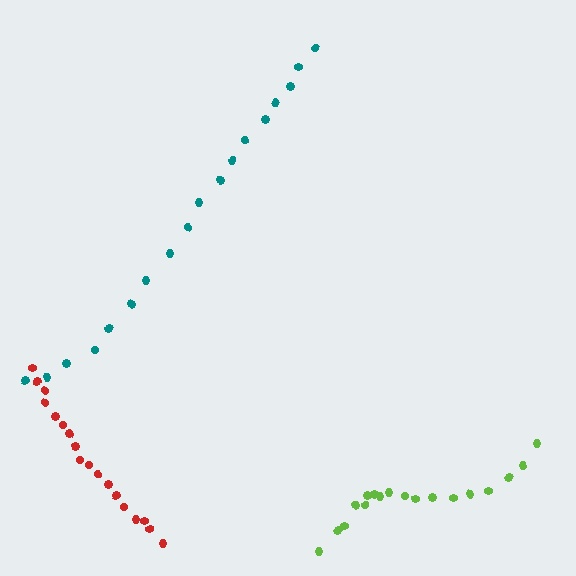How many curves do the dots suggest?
There are 3 distinct paths.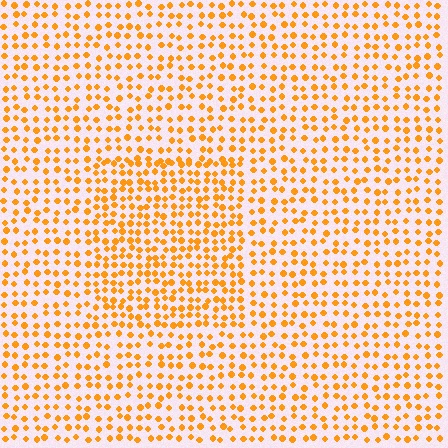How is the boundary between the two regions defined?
The boundary is defined by a change in element density (approximately 1.5x ratio). All elements are the same color, size, and shape.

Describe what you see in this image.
The image contains small orange elements arranged at two different densities. A rectangle-shaped region is visible where the elements are more densely packed than the surrounding area.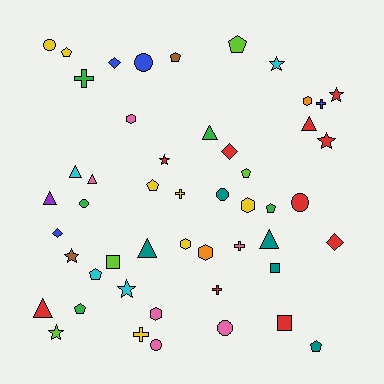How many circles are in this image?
There are 7 circles.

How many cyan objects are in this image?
There are 4 cyan objects.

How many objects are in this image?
There are 50 objects.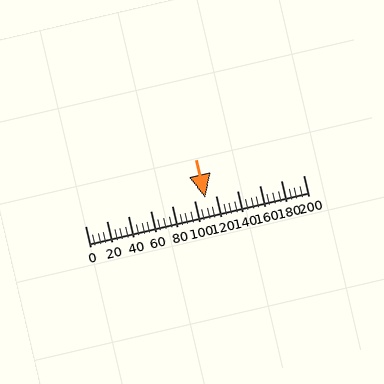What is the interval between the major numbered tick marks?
The major tick marks are spaced 20 units apart.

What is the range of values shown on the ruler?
The ruler shows values from 0 to 200.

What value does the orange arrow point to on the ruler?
The orange arrow points to approximately 111.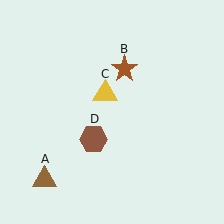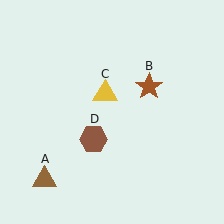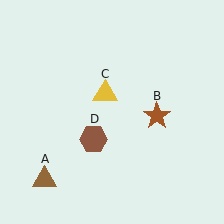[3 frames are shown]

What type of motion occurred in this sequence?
The brown star (object B) rotated clockwise around the center of the scene.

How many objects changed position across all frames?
1 object changed position: brown star (object B).